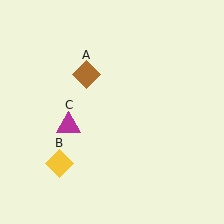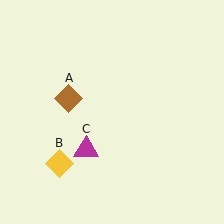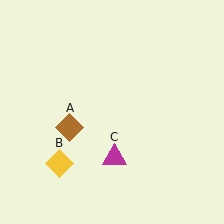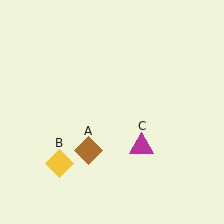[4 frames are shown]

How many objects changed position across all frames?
2 objects changed position: brown diamond (object A), magenta triangle (object C).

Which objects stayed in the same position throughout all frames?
Yellow diamond (object B) remained stationary.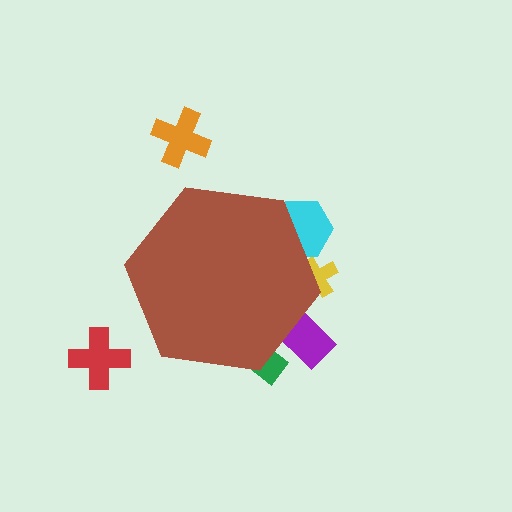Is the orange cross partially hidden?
No, the orange cross is fully visible.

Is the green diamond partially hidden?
Yes, the green diamond is partially hidden behind the brown hexagon.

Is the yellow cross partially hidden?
Yes, the yellow cross is partially hidden behind the brown hexagon.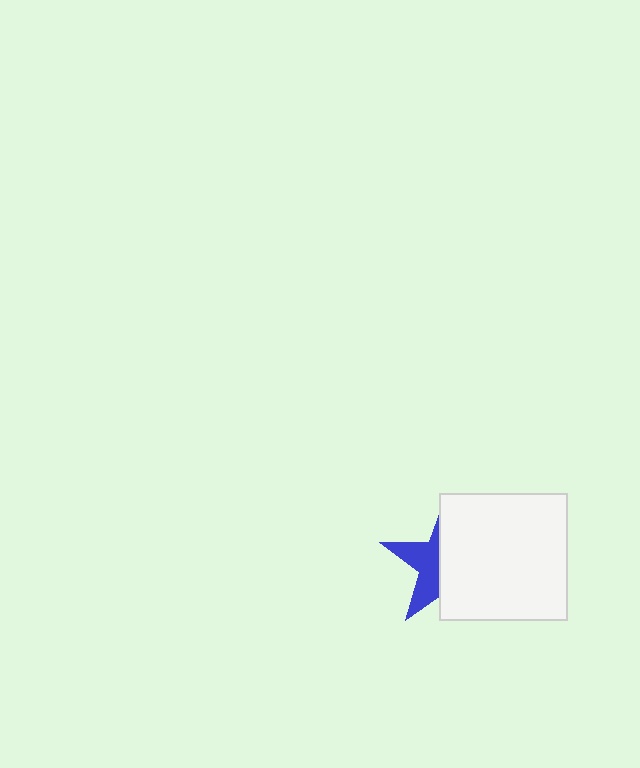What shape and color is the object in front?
The object in front is a white square.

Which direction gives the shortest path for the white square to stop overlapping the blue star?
Moving right gives the shortest separation.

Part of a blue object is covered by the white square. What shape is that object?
It is a star.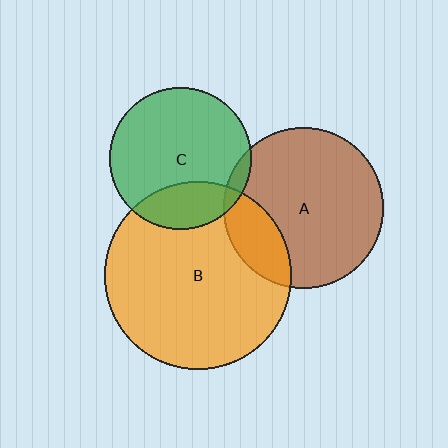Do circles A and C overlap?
Yes.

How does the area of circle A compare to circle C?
Approximately 1.3 times.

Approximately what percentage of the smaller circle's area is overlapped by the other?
Approximately 5%.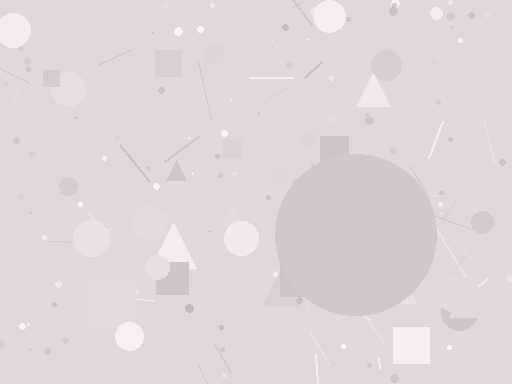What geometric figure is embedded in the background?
A circle is embedded in the background.